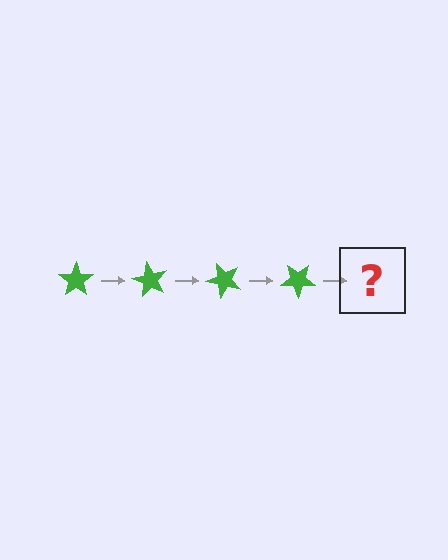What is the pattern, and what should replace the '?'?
The pattern is that the star rotates 60 degrees each step. The '?' should be a green star rotated 240 degrees.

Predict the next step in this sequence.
The next step is a green star rotated 240 degrees.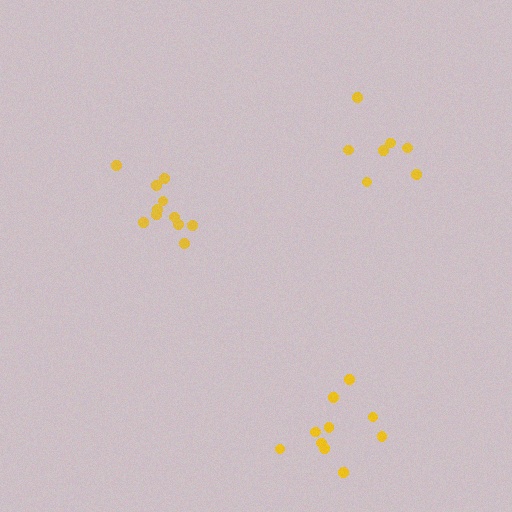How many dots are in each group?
Group 1: 7 dots, Group 2: 11 dots, Group 3: 10 dots (28 total).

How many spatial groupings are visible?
There are 3 spatial groupings.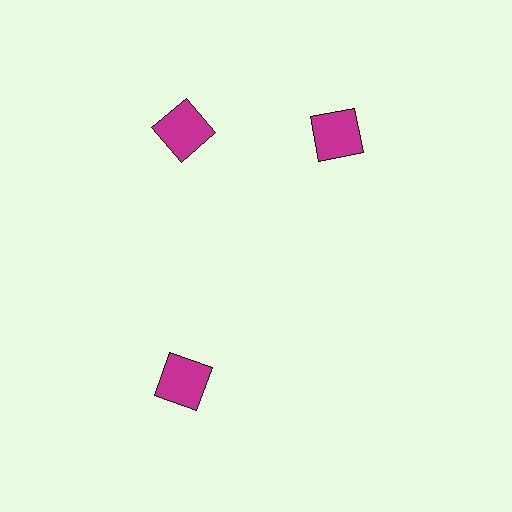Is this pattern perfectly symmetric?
No. The 3 magenta squares are arranged in a ring, but one element near the 3 o'clock position is rotated out of alignment along the ring, breaking the 3-fold rotational symmetry.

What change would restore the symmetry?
The symmetry would be restored by rotating it back into even spacing with its neighbors so that all 3 squares sit at equal angles and equal distance from the center.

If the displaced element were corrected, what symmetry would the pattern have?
It would have 3-fold rotational symmetry — the pattern would map onto itself every 120 degrees.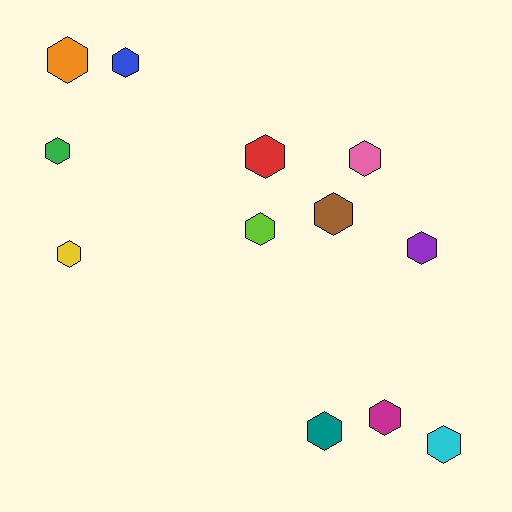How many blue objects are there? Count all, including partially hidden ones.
There is 1 blue object.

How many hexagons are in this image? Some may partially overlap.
There are 12 hexagons.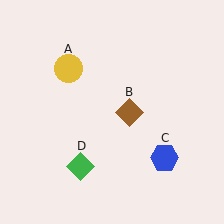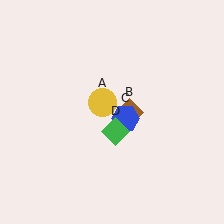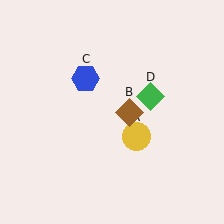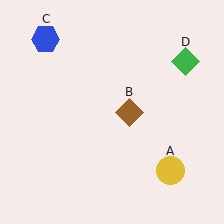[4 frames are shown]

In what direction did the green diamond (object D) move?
The green diamond (object D) moved up and to the right.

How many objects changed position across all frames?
3 objects changed position: yellow circle (object A), blue hexagon (object C), green diamond (object D).